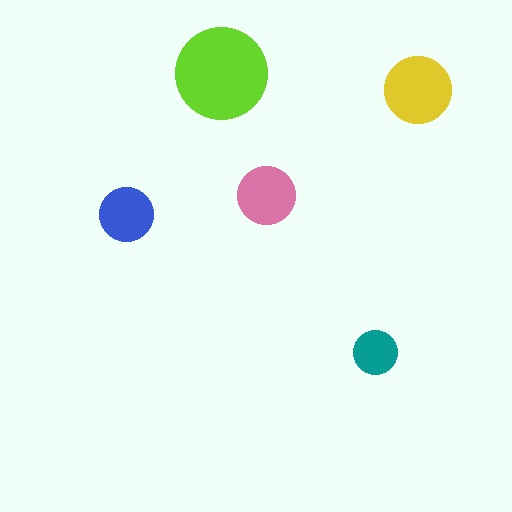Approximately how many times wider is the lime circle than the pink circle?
About 1.5 times wider.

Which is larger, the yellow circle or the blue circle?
The yellow one.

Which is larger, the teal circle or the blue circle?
The blue one.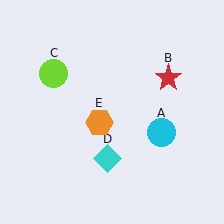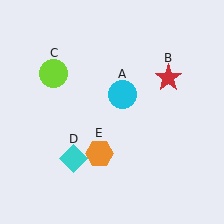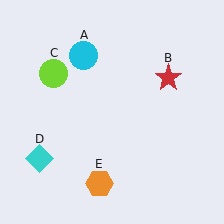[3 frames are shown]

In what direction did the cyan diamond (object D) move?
The cyan diamond (object D) moved left.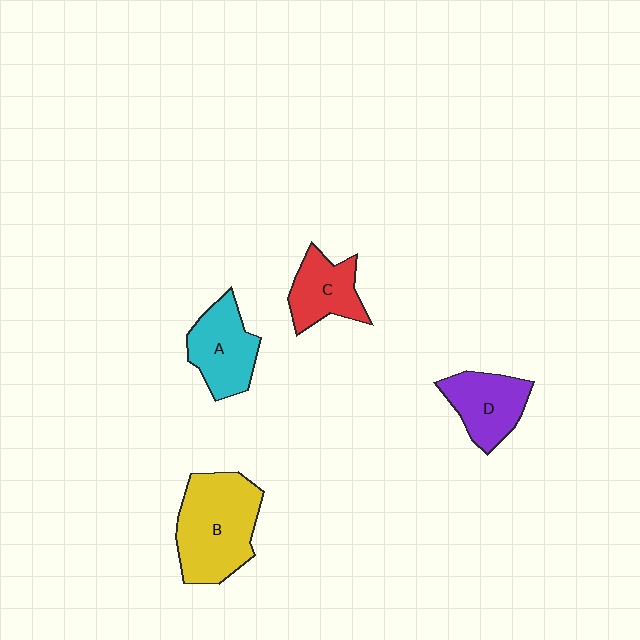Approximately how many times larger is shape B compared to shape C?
Approximately 1.8 times.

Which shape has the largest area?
Shape B (yellow).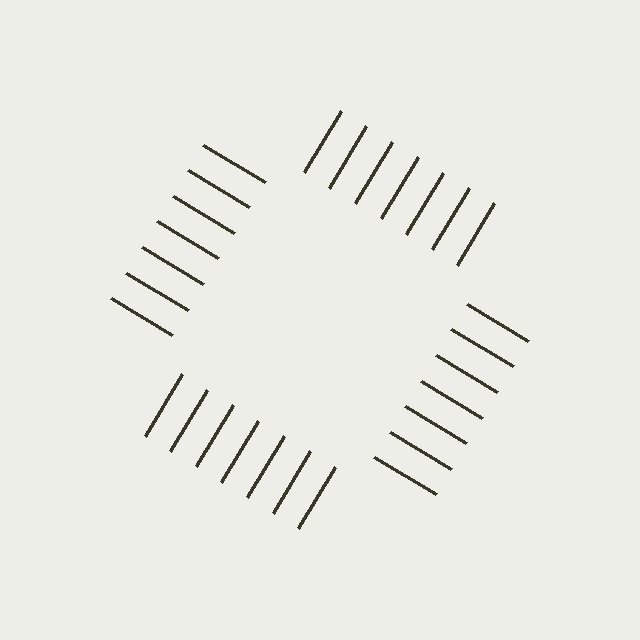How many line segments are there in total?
28 — 7 along each of the 4 edges.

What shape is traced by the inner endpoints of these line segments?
An illusory square — the line segments terminate on its edges but no continuous stroke is drawn.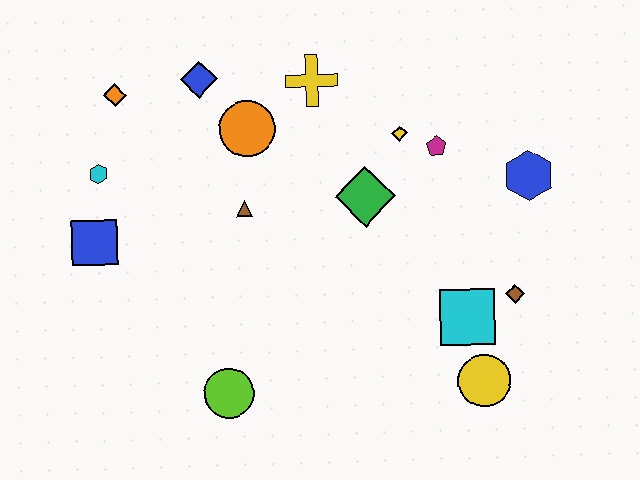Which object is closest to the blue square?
The cyan hexagon is closest to the blue square.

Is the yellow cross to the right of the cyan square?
No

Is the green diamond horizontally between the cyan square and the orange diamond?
Yes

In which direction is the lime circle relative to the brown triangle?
The lime circle is below the brown triangle.